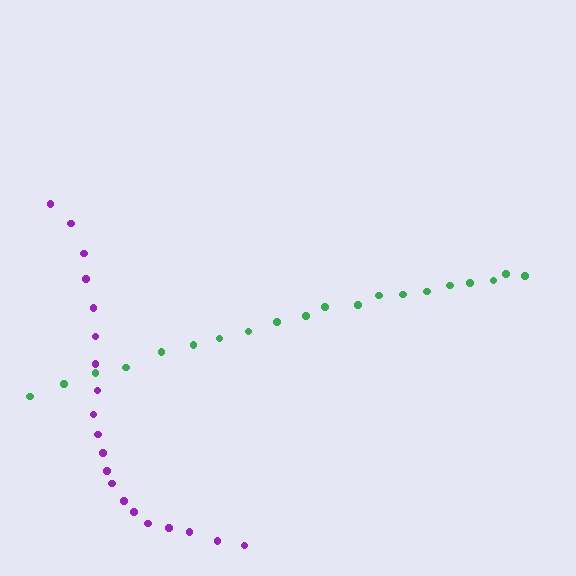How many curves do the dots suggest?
There are 2 distinct paths.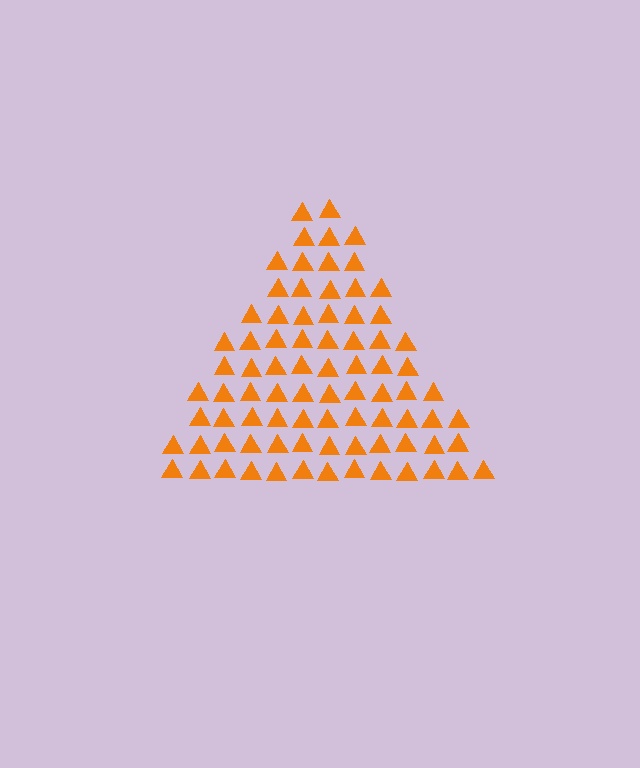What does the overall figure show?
The overall figure shows a triangle.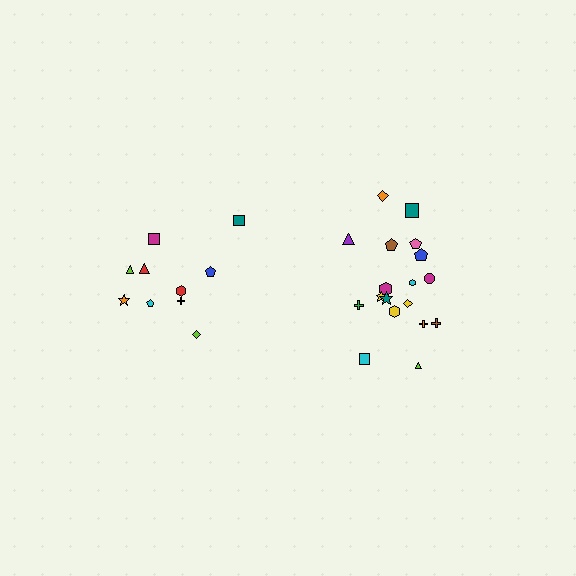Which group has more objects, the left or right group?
The right group.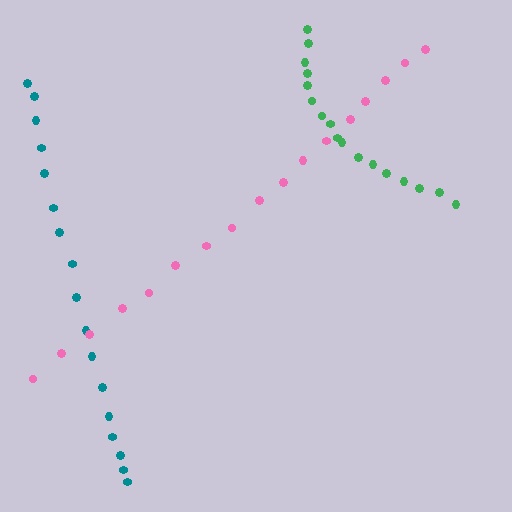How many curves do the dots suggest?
There are 3 distinct paths.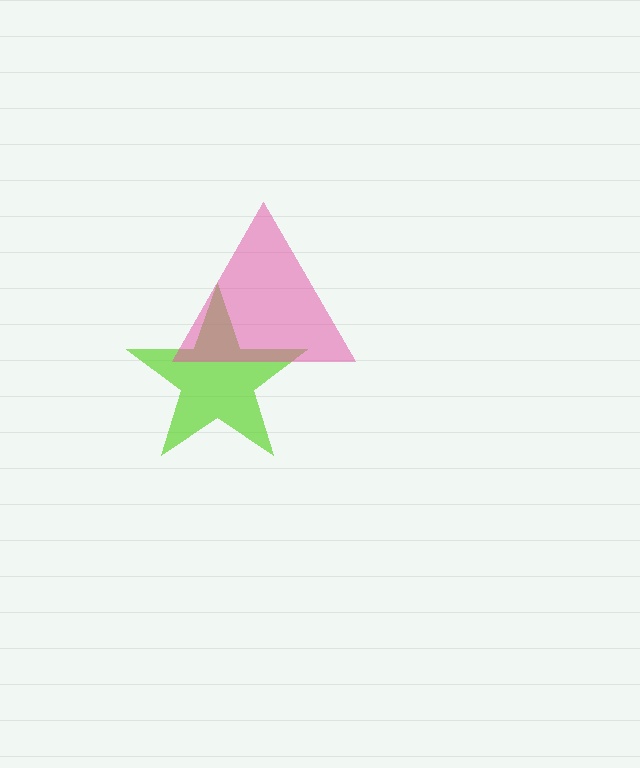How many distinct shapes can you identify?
There are 2 distinct shapes: a lime star, a pink triangle.